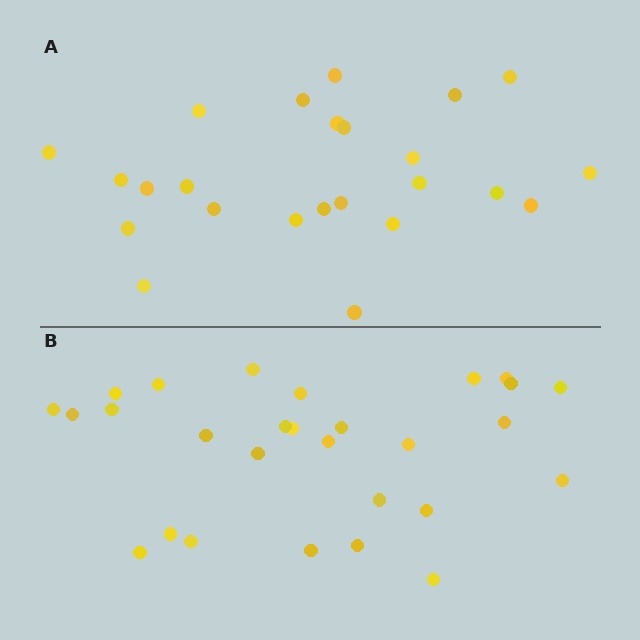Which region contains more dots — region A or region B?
Region B (the bottom region) has more dots.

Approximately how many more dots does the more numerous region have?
Region B has about 4 more dots than region A.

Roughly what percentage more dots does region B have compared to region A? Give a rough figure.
About 15% more.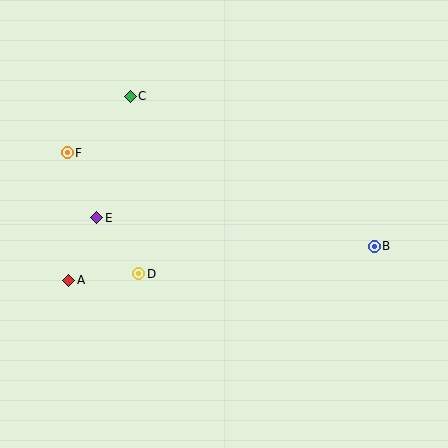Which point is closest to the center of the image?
Point D at (139, 274) is closest to the center.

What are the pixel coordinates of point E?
Point E is at (97, 218).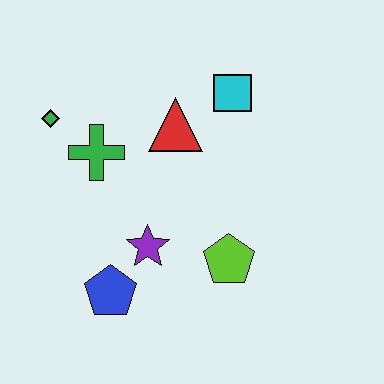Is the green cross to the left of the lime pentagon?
Yes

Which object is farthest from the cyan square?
The blue pentagon is farthest from the cyan square.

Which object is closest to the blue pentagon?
The purple star is closest to the blue pentagon.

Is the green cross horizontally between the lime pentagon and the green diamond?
Yes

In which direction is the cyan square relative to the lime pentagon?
The cyan square is above the lime pentagon.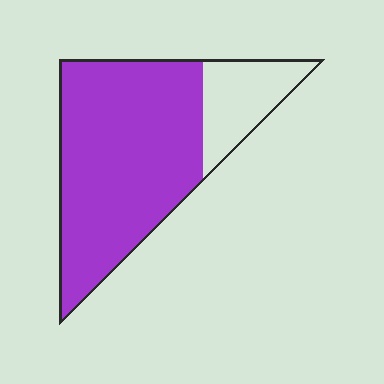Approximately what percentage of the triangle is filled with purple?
Approximately 80%.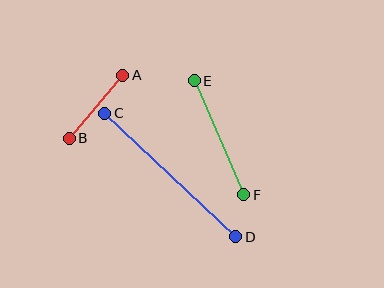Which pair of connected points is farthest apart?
Points C and D are farthest apart.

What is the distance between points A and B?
The distance is approximately 83 pixels.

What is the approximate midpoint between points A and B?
The midpoint is at approximately (96, 107) pixels.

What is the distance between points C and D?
The distance is approximately 180 pixels.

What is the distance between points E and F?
The distance is approximately 124 pixels.